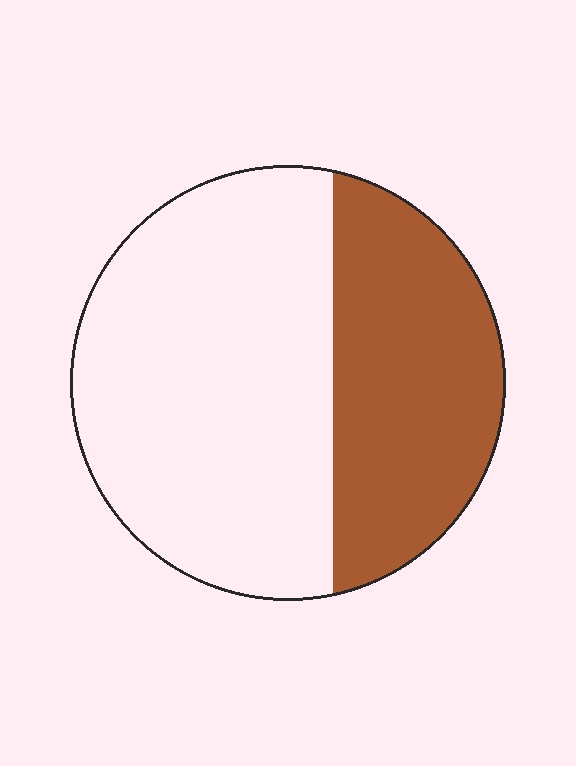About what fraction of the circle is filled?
About three eighths (3/8).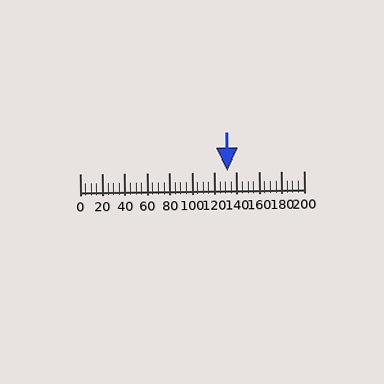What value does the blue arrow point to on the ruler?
The blue arrow points to approximately 132.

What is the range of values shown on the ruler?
The ruler shows values from 0 to 200.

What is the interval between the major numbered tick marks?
The major tick marks are spaced 20 units apart.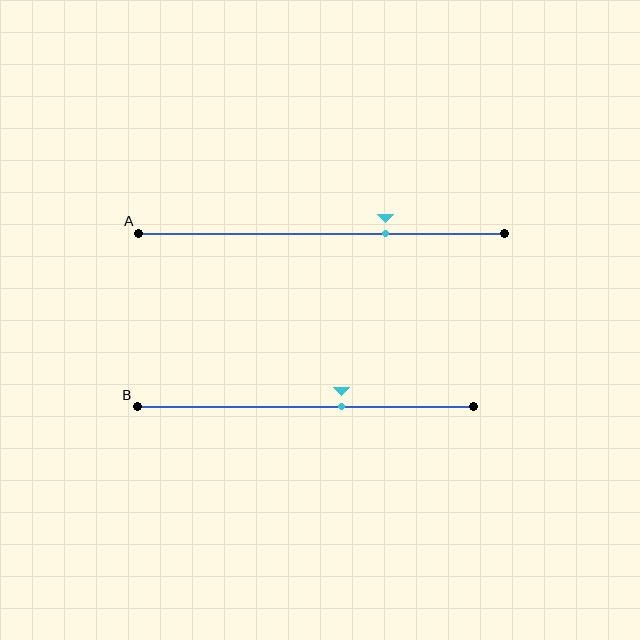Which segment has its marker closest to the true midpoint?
Segment B has its marker closest to the true midpoint.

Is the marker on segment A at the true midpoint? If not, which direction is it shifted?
No, the marker on segment A is shifted to the right by about 17% of the segment length.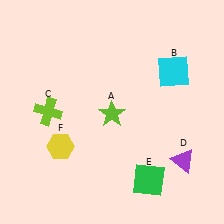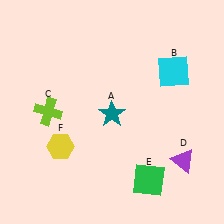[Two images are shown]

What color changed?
The star (A) changed from lime in Image 1 to teal in Image 2.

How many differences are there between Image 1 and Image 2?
There is 1 difference between the two images.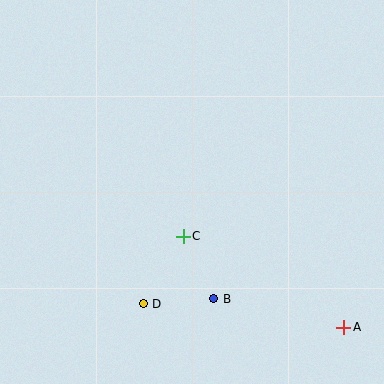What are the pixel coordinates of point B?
Point B is at (214, 299).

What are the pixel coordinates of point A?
Point A is at (344, 327).